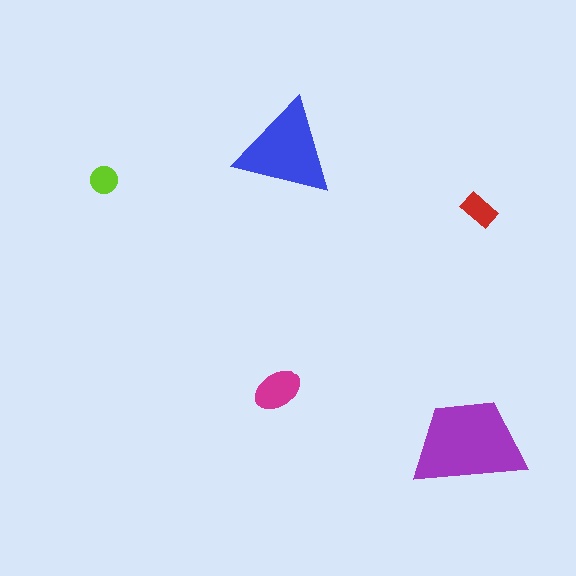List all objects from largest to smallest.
The purple trapezoid, the blue triangle, the magenta ellipse, the red rectangle, the lime circle.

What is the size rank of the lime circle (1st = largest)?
5th.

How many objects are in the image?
There are 5 objects in the image.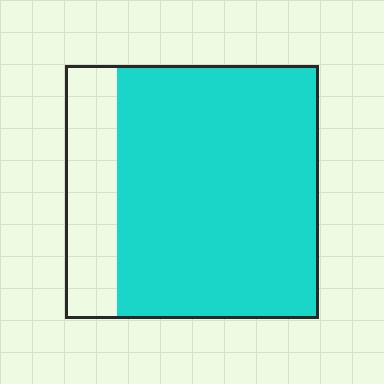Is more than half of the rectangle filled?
Yes.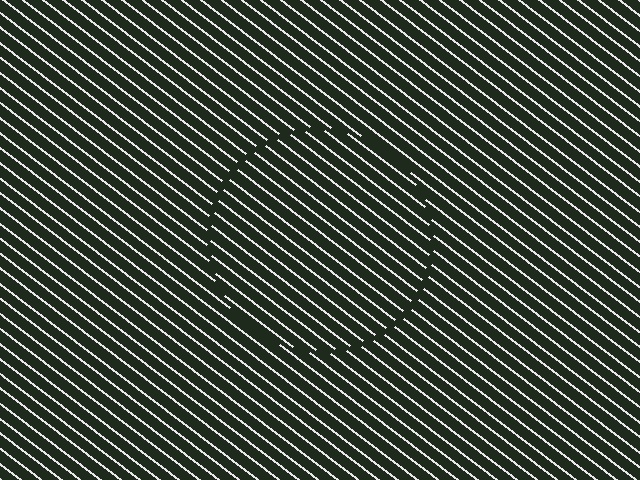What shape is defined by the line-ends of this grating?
An illusory circle. The interior of the shape contains the same grating, shifted by half a period — the contour is defined by the phase discontinuity where line-ends from the inner and outer gratings abut.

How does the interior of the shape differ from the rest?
The interior of the shape contains the same grating, shifted by half a period — the contour is defined by the phase discontinuity where line-ends from the inner and outer gratings abut.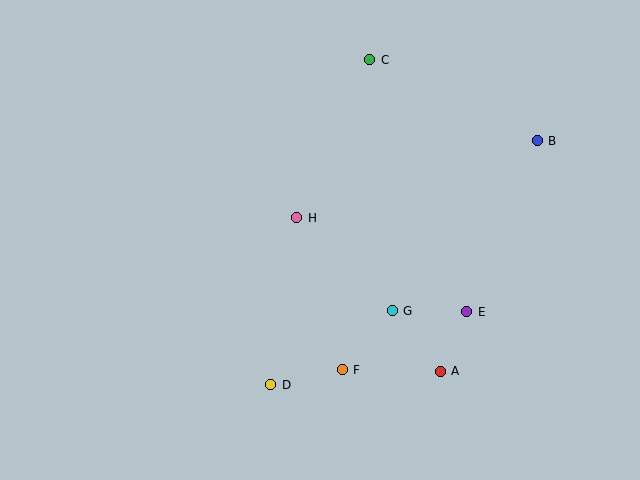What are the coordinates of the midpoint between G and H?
The midpoint between G and H is at (344, 264).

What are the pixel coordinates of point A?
Point A is at (440, 371).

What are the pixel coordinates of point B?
Point B is at (537, 141).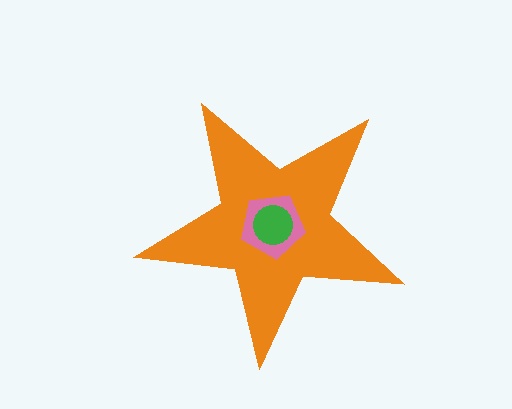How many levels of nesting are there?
3.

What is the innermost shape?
The green circle.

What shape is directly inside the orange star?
The pink pentagon.